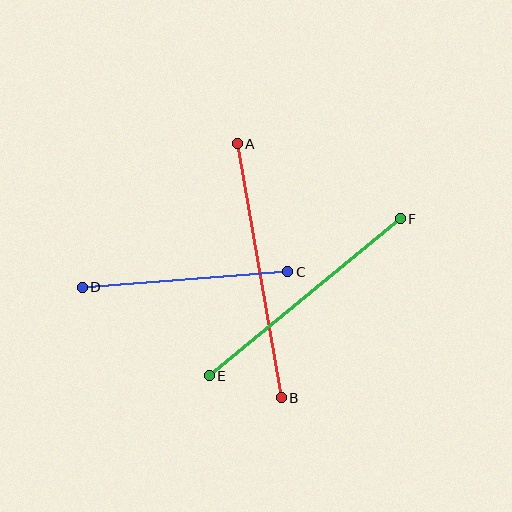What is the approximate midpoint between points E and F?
The midpoint is at approximately (305, 297) pixels.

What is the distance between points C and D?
The distance is approximately 206 pixels.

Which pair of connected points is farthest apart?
Points A and B are farthest apart.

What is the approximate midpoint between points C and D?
The midpoint is at approximately (185, 280) pixels.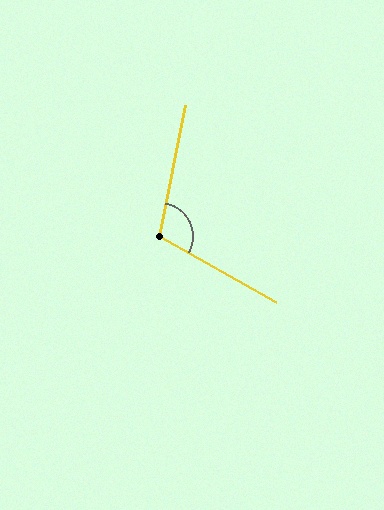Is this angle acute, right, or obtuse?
It is obtuse.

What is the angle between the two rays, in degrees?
Approximately 108 degrees.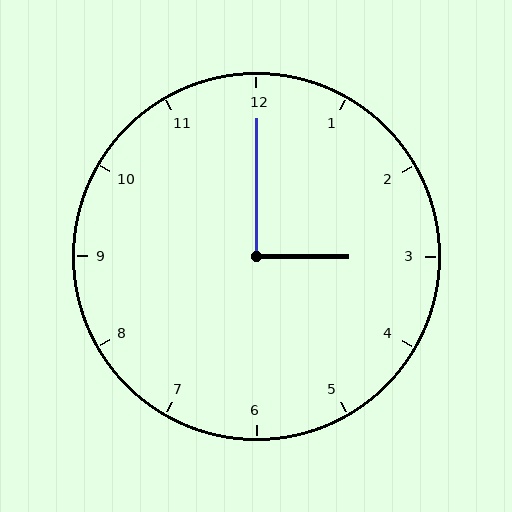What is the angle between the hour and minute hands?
Approximately 90 degrees.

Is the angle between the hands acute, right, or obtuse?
It is right.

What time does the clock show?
3:00.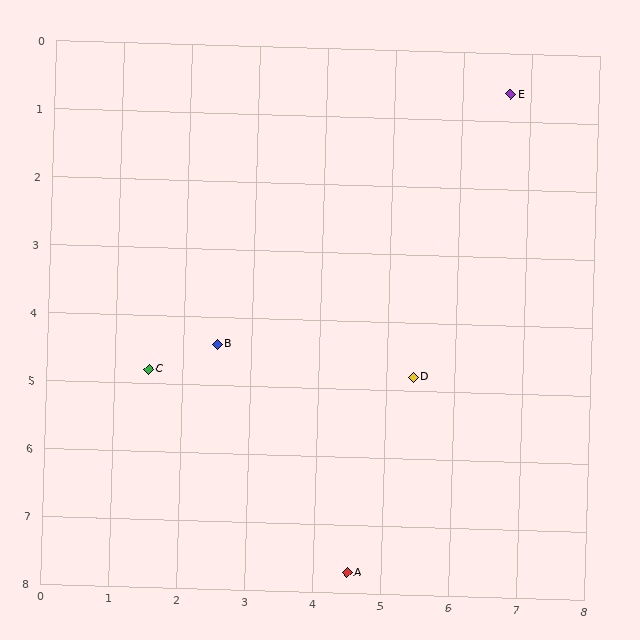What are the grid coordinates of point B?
Point B is at approximately (2.5, 4.4).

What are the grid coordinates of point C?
Point C is at approximately (1.5, 4.8).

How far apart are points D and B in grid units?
Points D and B are about 2.9 grid units apart.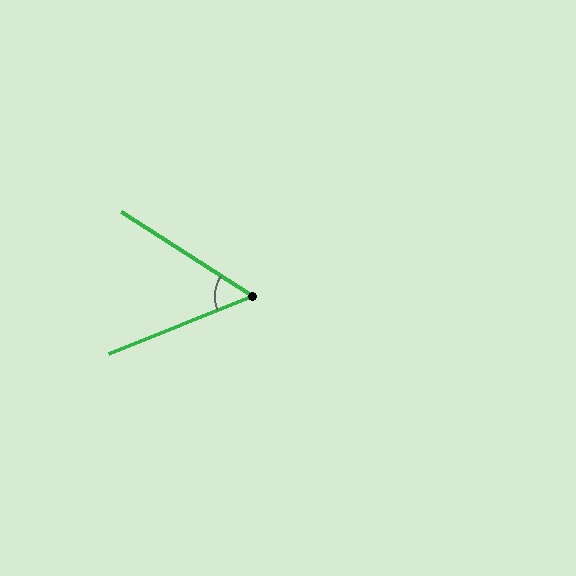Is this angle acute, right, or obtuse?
It is acute.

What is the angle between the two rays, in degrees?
Approximately 55 degrees.